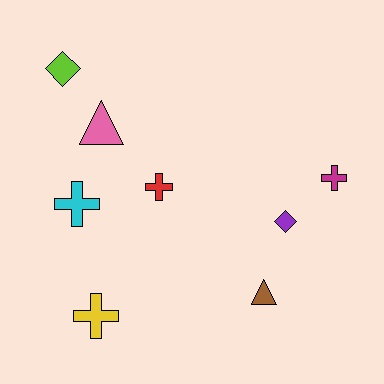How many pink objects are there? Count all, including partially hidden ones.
There is 1 pink object.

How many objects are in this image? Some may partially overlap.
There are 8 objects.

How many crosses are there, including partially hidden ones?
There are 4 crosses.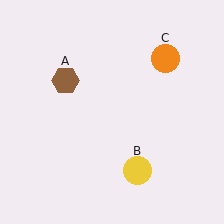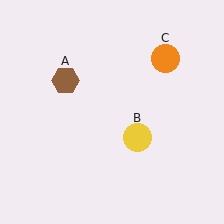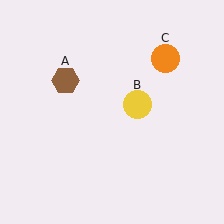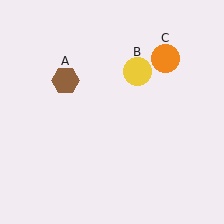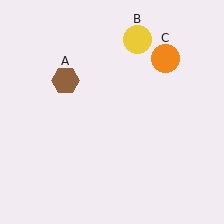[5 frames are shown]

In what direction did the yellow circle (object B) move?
The yellow circle (object B) moved up.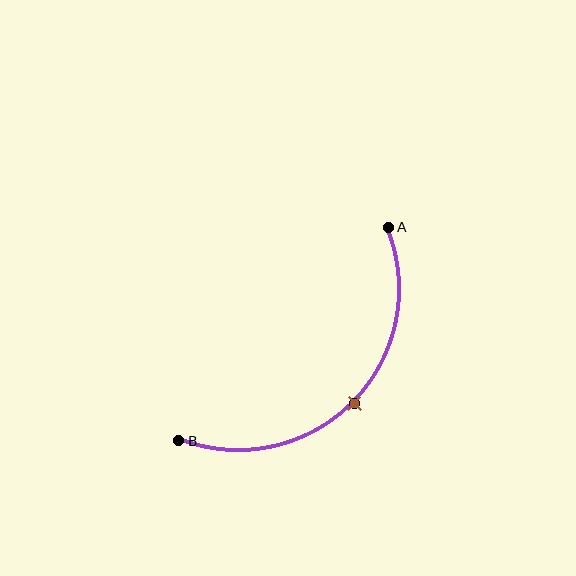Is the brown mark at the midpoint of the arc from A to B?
Yes. The brown mark lies on the arc at equal arc-length from both A and B — it is the arc midpoint.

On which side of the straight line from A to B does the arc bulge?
The arc bulges below and to the right of the straight line connecting A and B.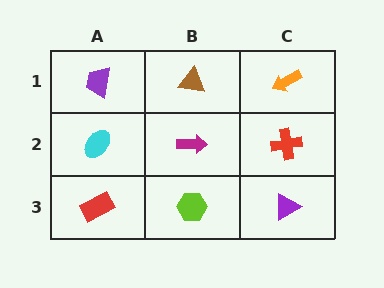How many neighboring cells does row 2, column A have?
3.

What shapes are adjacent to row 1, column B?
A magenta arrow (row 2, column B), a purple trapezoid (row 1, column A), an orange arrow (row 1, column C).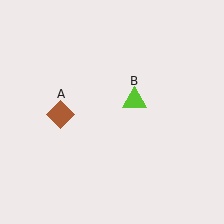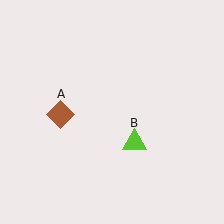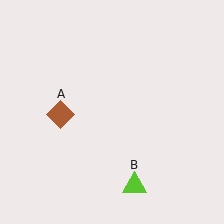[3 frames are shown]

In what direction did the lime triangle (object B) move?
The lime triangle (object B) moved down.